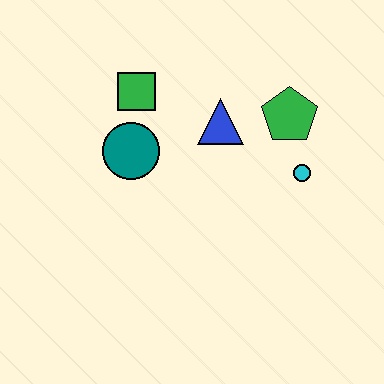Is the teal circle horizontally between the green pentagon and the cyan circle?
No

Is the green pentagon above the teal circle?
Yes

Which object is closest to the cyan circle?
The green pentagon is closest to the cyan circle.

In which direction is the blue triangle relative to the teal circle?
The blue triangle is to the right of the teal circle.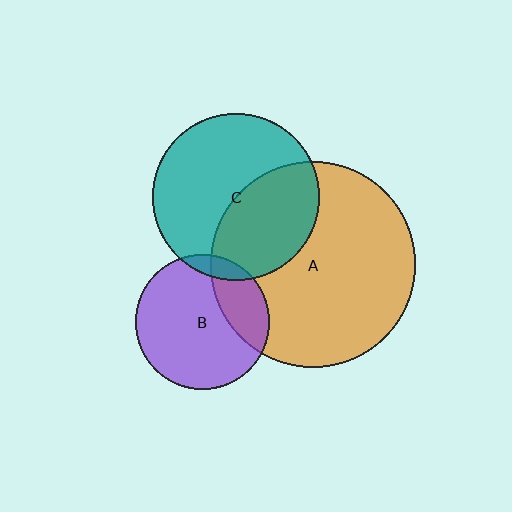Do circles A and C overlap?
Yes.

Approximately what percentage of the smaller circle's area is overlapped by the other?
Approximately 40%.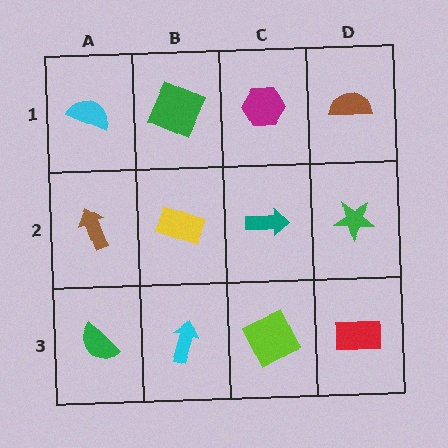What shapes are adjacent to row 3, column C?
A teal arrow (row 2, column C), a cyan arrow (row 3, column B), a red rectangle (row 3, column D).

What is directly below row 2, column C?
A lime square.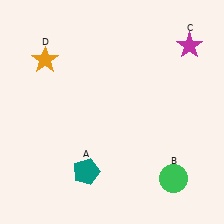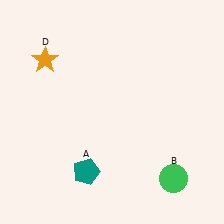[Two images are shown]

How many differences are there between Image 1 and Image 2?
There is 1 difference between the two images.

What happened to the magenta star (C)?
The magenta star (C) was removed in Image 2. It was in the top-right area of Image 1.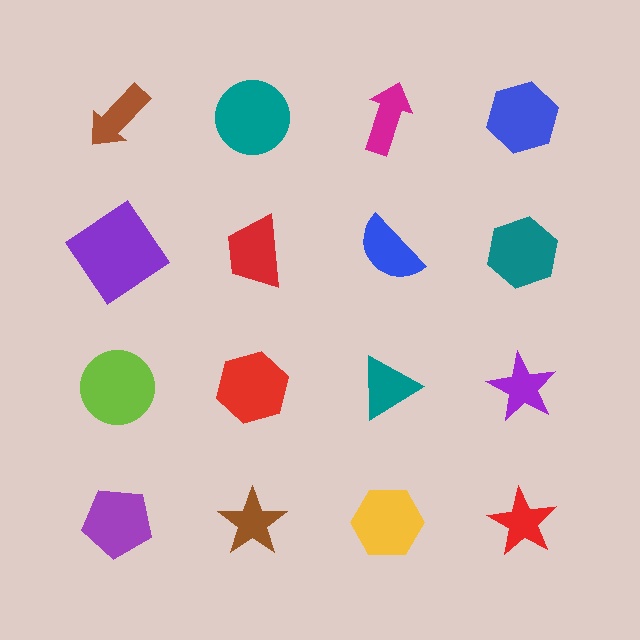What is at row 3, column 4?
A purple star.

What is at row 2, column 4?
A teal hexagon.